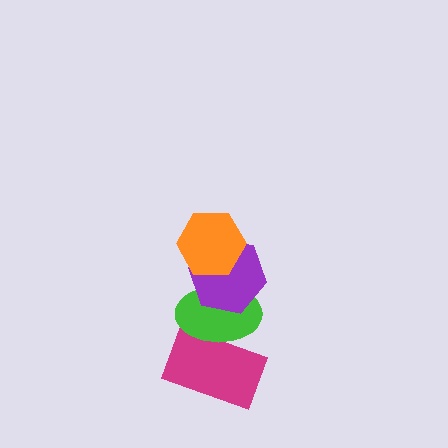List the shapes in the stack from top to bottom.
From top to bottom: the orange hexagon, the purple hexagon, the green ellipse, the magenta rectangle.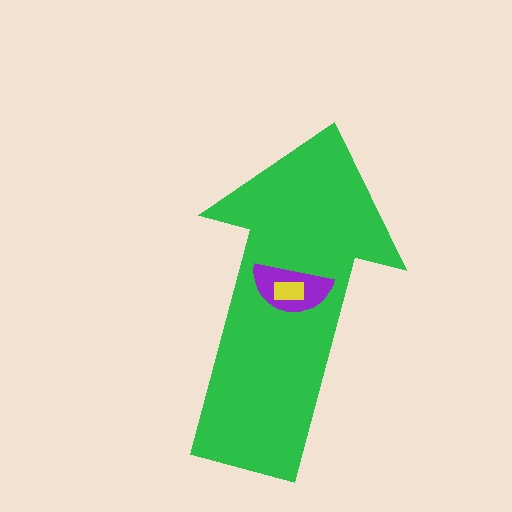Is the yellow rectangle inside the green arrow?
Yes.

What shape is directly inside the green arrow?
The purple semicircle.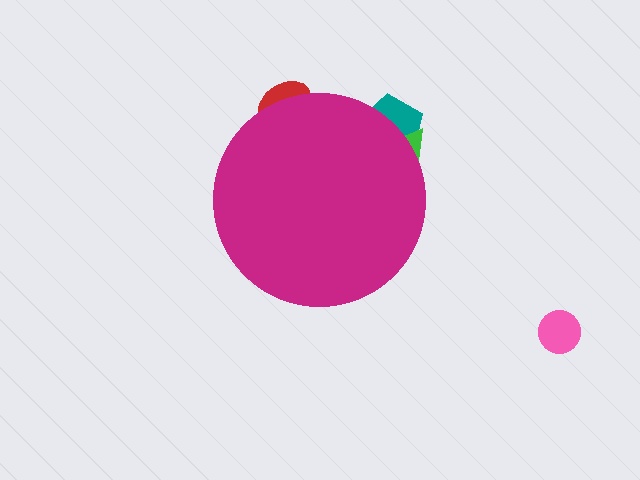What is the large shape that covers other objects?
A magenta circle.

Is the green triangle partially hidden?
Yes, the green triangle is partially hidden behind the magenta circle.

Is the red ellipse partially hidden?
Yes, the red ellipse is partially hidden behind the magenta circle.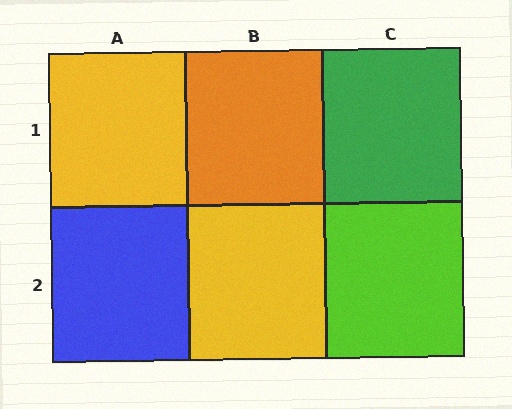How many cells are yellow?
2 cells are yellow.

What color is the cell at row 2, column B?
Yellow.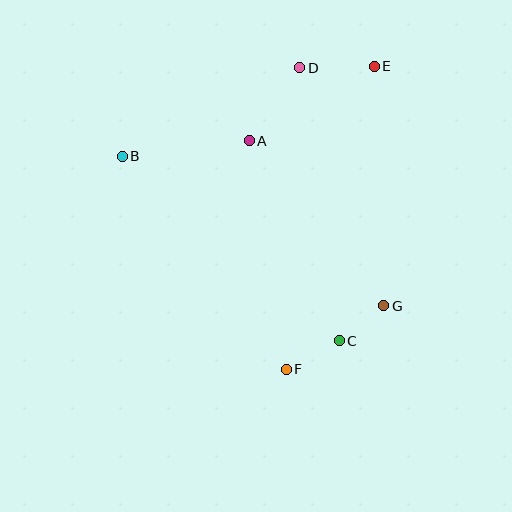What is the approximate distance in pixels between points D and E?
The distance between D and E is approximately 75 pixels.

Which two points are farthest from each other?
Points E and F are farthest from each other.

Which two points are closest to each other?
Points C and G are closest to each other.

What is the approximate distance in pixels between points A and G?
The distance between A and G is approximately 213 pixels.